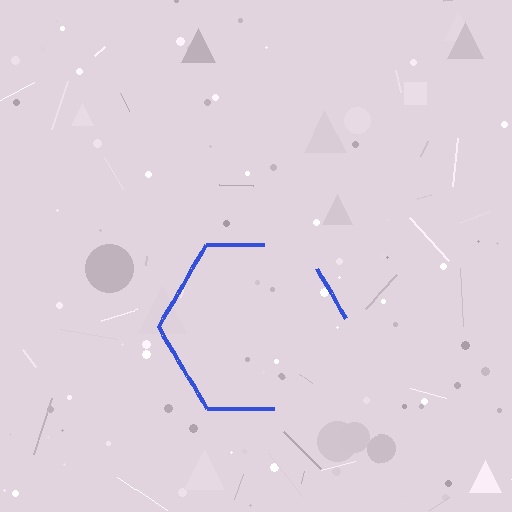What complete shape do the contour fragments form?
The contour fragments form a hexagon.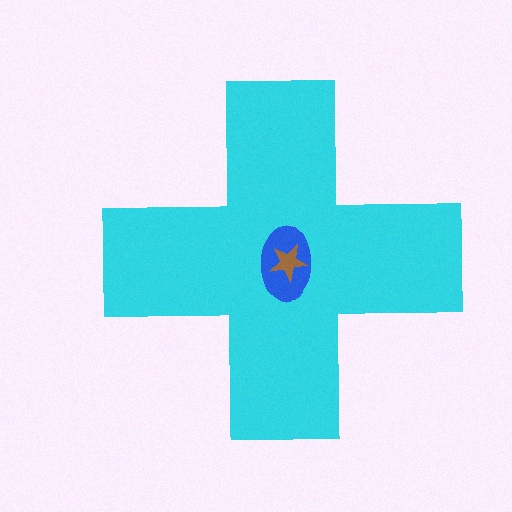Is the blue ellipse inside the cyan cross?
Yes.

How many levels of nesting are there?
3.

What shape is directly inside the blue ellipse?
The brown star.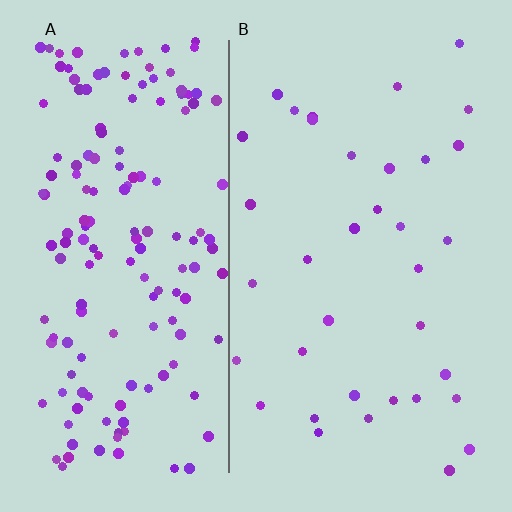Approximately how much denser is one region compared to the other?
Approximately 4.5× — region A over region B.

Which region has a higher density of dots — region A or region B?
A (the left).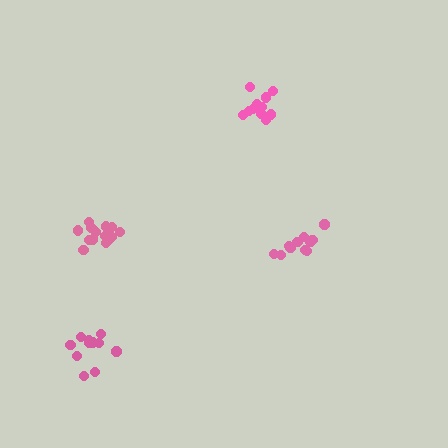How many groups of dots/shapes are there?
There are 4 groups.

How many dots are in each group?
Group 1: 11 dots, Group 2: 11 dots, Group 3: 17 dots, Group 4: 11 dots (50 total).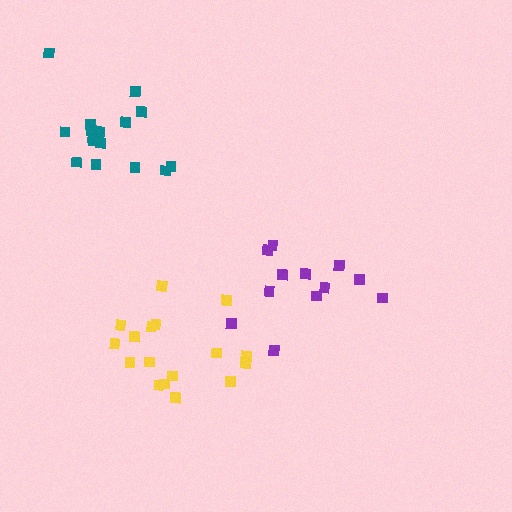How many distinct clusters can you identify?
There are 3 distinct clusters.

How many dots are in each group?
Group 1: 12 dots, Group 2: 16 dots, Group 3: 17 dots (45 total).